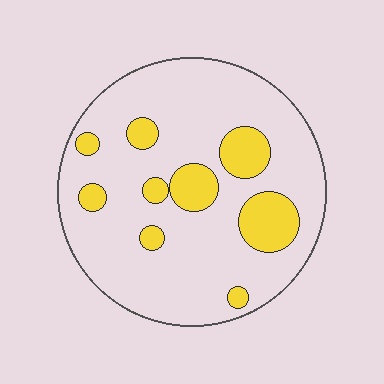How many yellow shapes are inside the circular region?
9.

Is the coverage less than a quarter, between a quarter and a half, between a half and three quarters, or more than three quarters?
Less than a quarter.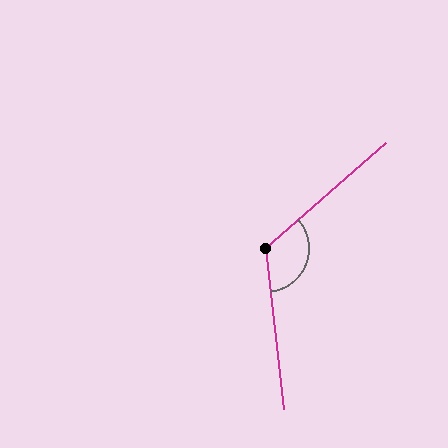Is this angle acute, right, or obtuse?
It is obtuse.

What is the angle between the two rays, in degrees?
Approximately 125 degrees.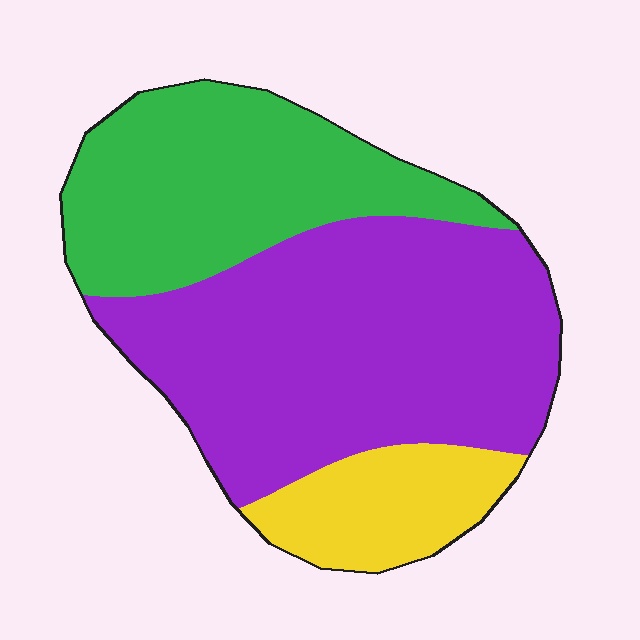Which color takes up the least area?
Yellow, at roughly 15%.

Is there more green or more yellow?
Green.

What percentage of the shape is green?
Green takes up about one third (1/3) of the shape.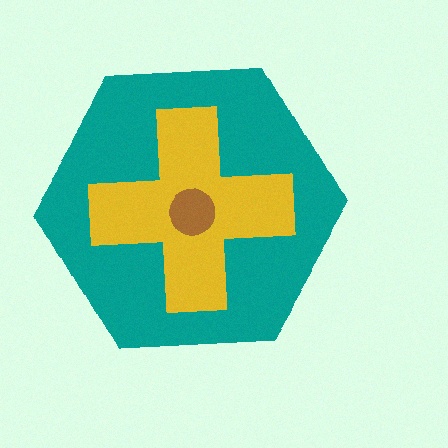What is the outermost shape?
The teal hexagon.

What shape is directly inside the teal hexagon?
The yellow cross.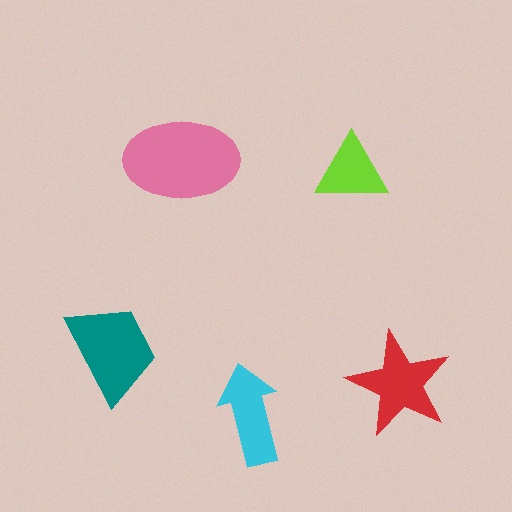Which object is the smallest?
The lime triangle.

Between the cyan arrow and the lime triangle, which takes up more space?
The cyan arrow.